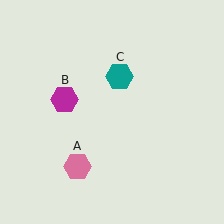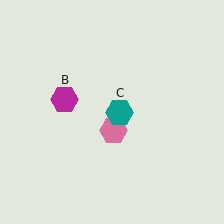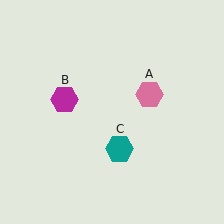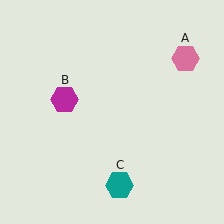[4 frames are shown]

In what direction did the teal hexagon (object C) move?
The teal hexagon (object C) moved down.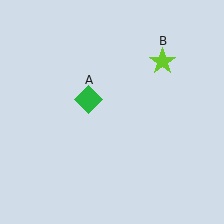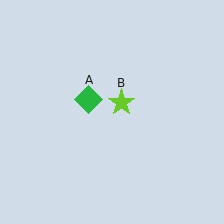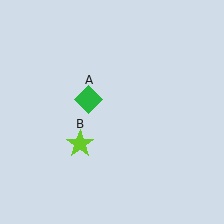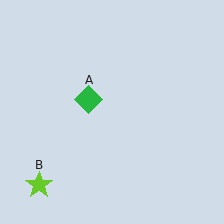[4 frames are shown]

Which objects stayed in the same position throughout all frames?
Green diamond (object A) remained stationary.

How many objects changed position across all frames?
1 object changed position: lime star (object B).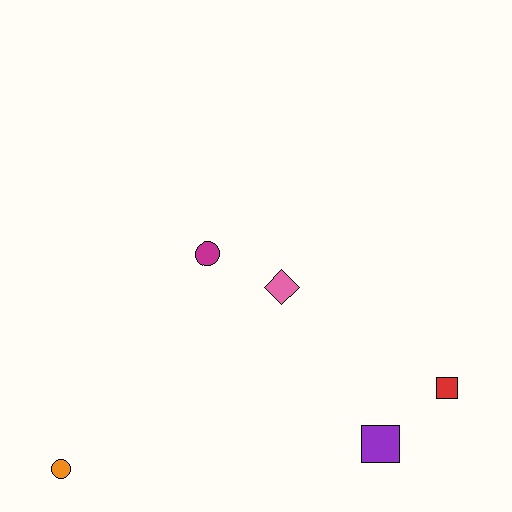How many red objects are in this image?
There is 1 red object.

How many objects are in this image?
There are 5 objects.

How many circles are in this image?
There are 2 circles.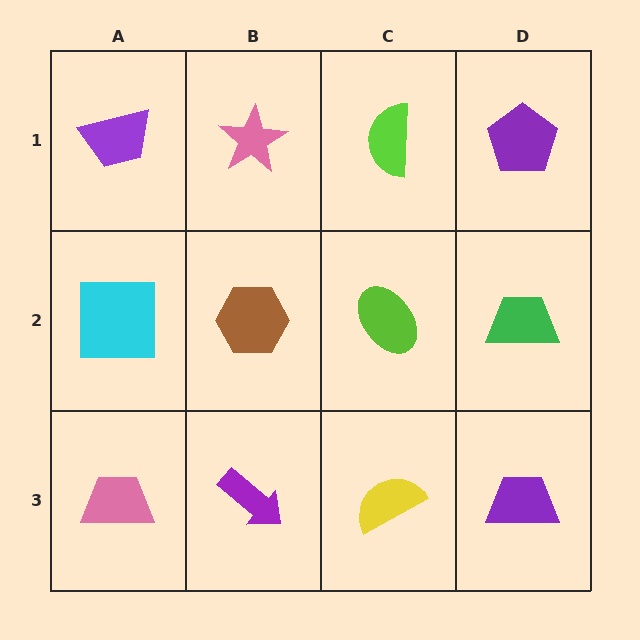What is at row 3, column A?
A pink trapezoid.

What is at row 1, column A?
A purple trapezoid.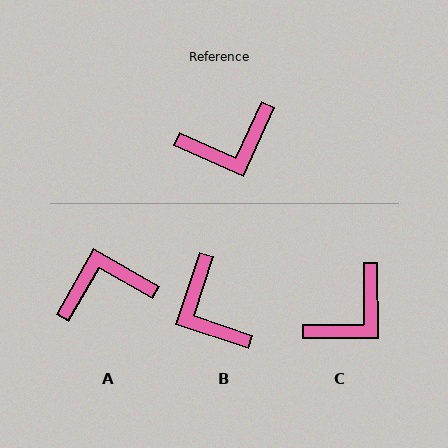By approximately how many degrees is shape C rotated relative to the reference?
Approximately 24 degrees counter-clockwise.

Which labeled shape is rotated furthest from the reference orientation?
A, about 174 degrees away.